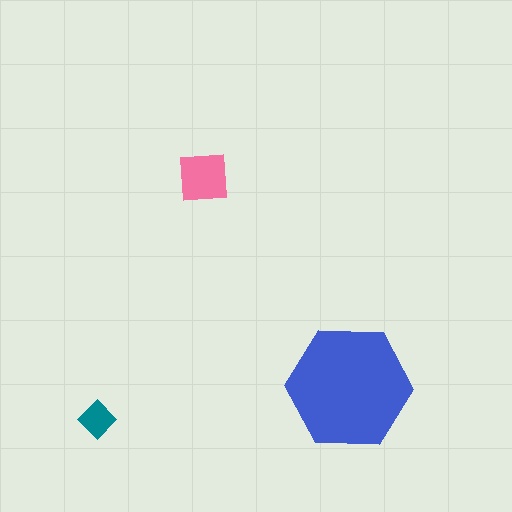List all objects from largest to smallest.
The blue hexagon, the pink square, the teal diamond.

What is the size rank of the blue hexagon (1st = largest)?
1st.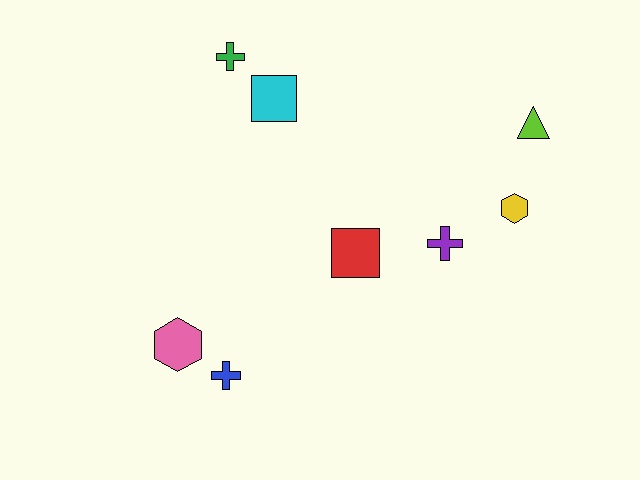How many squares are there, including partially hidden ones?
There are 2 squares.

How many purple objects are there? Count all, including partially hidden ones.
There is 1 purple object.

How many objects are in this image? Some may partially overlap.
There are 8 objects.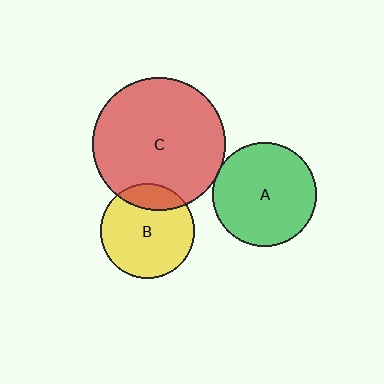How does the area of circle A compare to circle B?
Approximately 1.2 times.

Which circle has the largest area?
Circle C (red).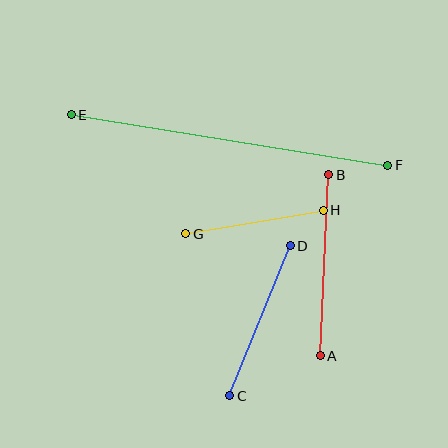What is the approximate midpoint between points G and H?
The midpoint is at approximately (255, 222) pixels.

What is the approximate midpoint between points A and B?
The midpoint is at approximately (324, 265) pixels.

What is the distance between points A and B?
The distance is approximately 181 pixels.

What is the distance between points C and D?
The distance is approximately 162 pixels.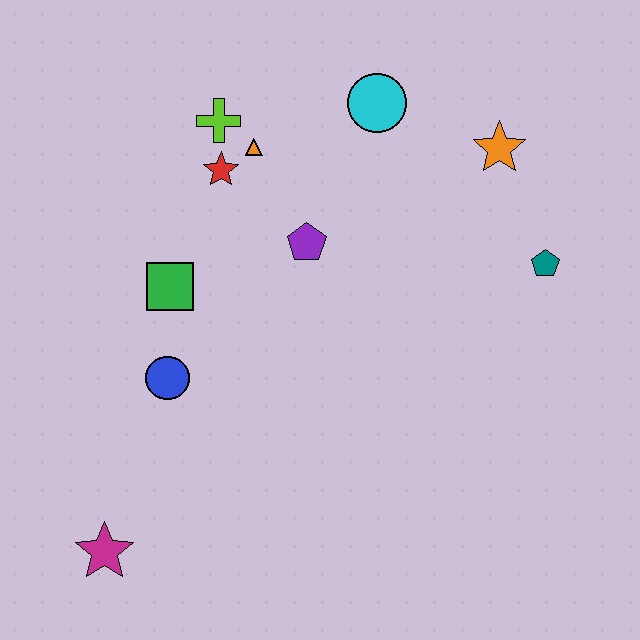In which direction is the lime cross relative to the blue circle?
The lime cross is above the blue circle.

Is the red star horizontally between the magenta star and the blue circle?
No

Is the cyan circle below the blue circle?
No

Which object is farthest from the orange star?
The magenta star is farthest from the orange star.